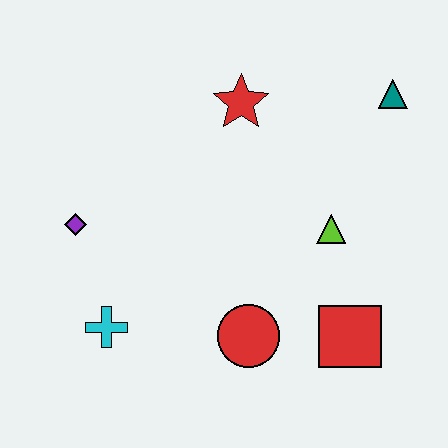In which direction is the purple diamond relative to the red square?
The purple diamond is to the left of the red square.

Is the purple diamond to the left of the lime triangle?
Yes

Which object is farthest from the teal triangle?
The cyan cross is farthest from the teal triangle.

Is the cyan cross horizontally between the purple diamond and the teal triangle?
Yes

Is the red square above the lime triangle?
No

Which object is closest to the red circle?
The red square is closest to the red circle.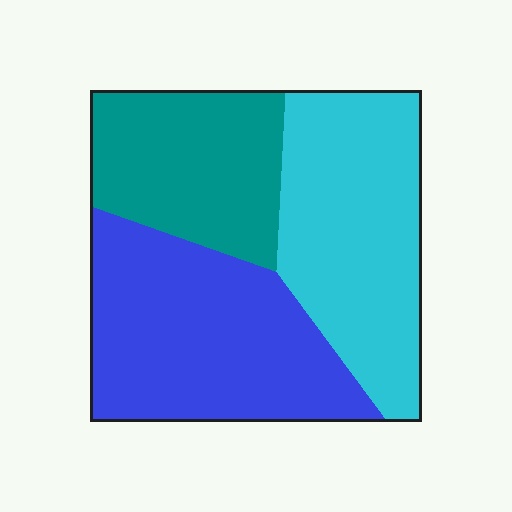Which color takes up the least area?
Teal, at roughly 25%.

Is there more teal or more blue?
Blue.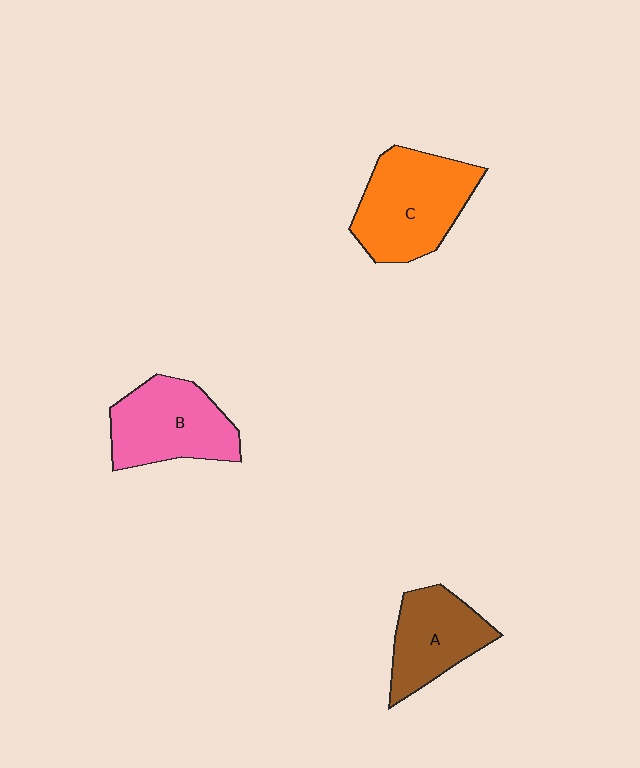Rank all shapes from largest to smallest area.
From largest to smallest: C (orange), B (pink), A (brown).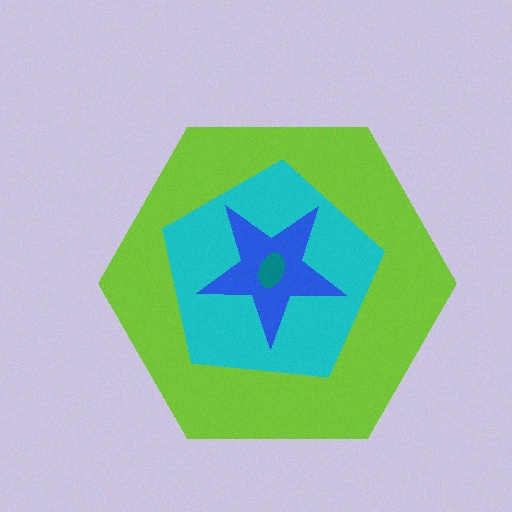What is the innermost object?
The teal ellipse.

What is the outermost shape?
The lime hexagon.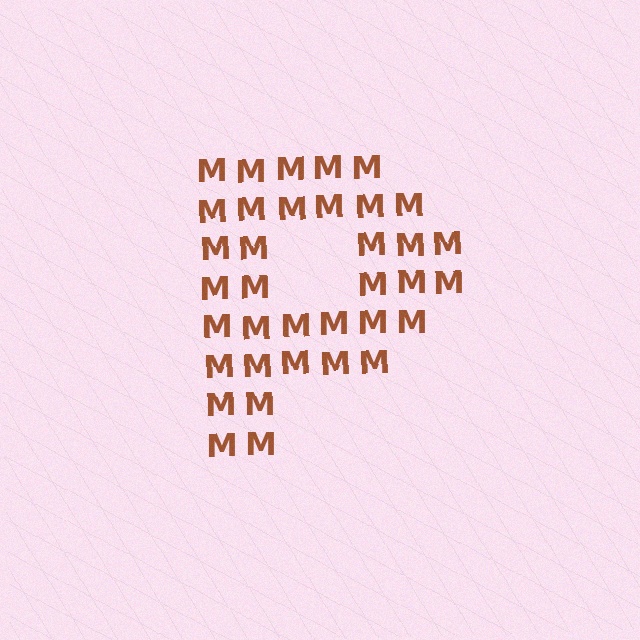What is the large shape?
The large shape is the letter P.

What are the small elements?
The small elements are letter M's.